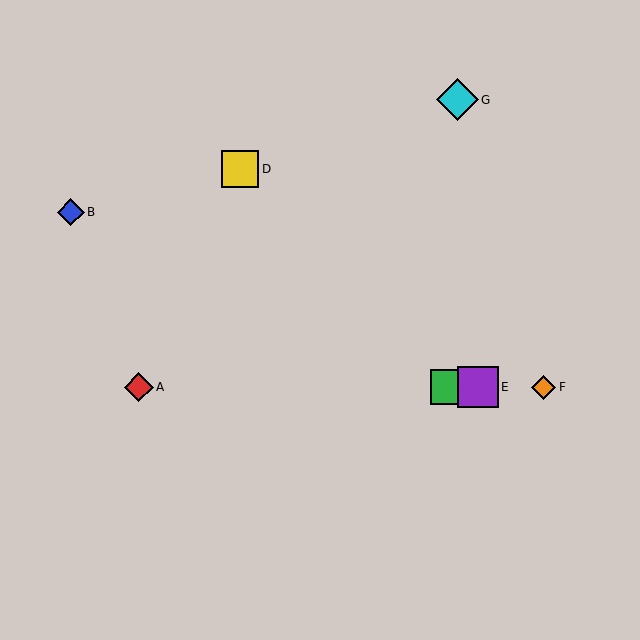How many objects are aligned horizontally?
4 objects (A, C, E, F) are aligned horizontally.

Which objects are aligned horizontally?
Objects A, C, E, F are aligned horizontally.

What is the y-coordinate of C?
Object C is at y≈387.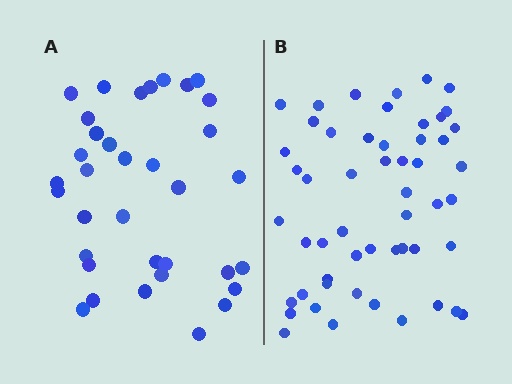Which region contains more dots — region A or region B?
Region B (the right region) has more dots.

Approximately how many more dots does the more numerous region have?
Region B has approximately 20 more dots than region A.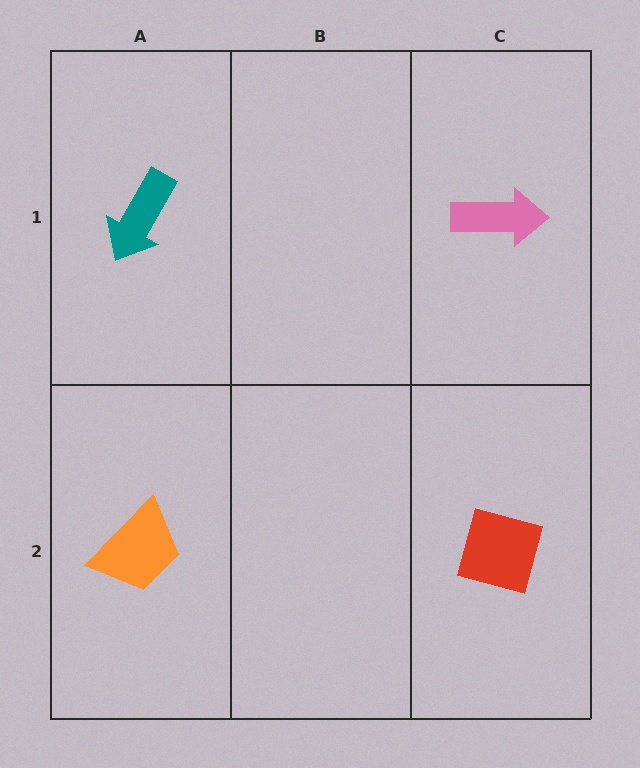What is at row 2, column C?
A red diamond.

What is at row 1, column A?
A teal arrow.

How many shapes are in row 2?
2 shapes.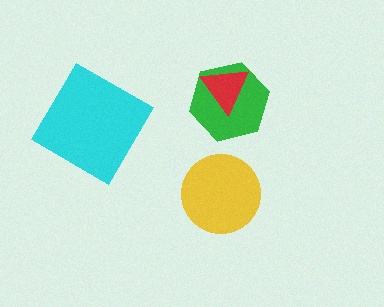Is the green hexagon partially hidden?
Yes, it is partially covered by another shape.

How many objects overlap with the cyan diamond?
0 objects overlap with the cyan diamond.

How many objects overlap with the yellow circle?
0 objects overlap with the yellow circle.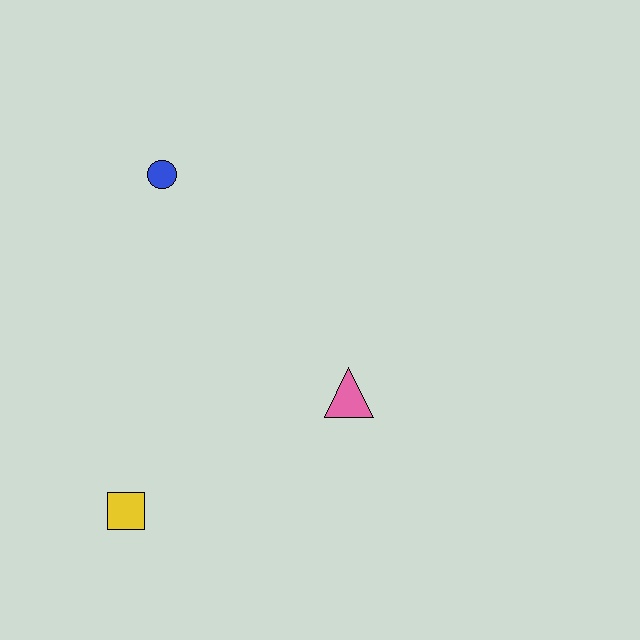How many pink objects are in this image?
There is 1 pink object.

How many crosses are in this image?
There are no crosses.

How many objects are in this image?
There are 3 objects.